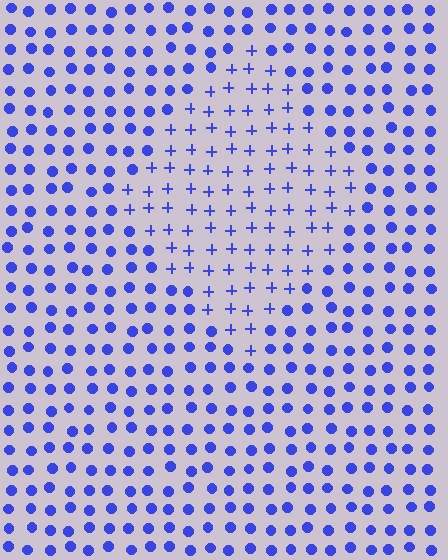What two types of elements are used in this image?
The image uses plus signs inside the diamond region and circles outside it.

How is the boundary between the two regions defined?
The boundary is defined by a change in element shape: plus signs inside vs. circles outside. All elements share the same color and spacing.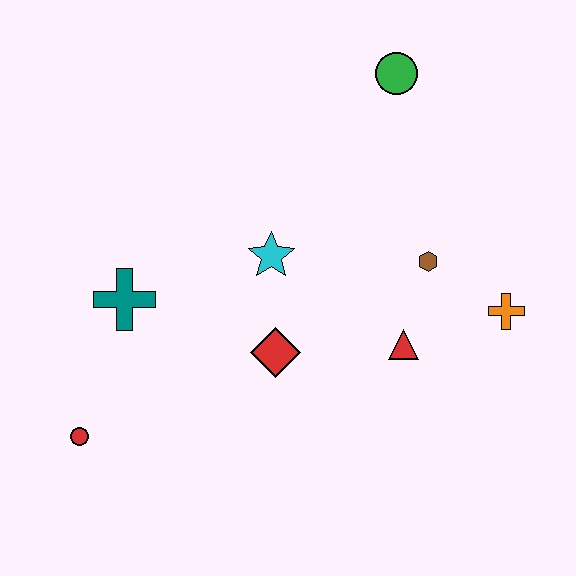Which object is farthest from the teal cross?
The orange cross is farthest from the teal cross.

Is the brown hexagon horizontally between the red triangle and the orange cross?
Yes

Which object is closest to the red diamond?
The cyan star is closest to the red diamond.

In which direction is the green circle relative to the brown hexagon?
The green circle is above the brown hexagon.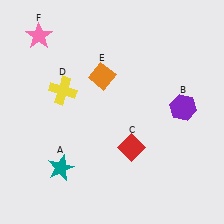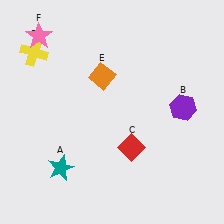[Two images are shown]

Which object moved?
The yellow cross (D) moved up.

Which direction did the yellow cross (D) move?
The yellow cross (D) moved up.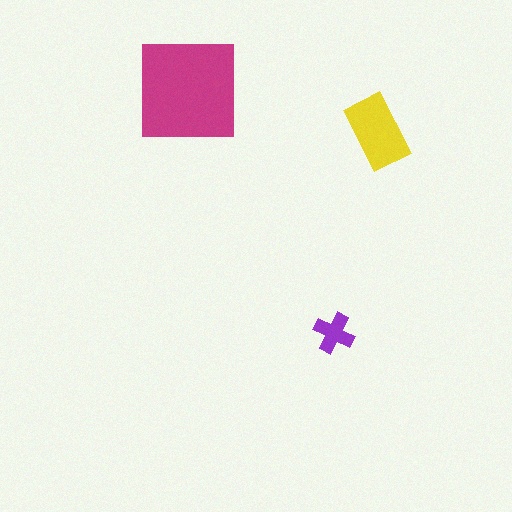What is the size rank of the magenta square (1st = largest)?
1st.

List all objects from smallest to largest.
The purple cross, the yellow rectangle, the magenta square.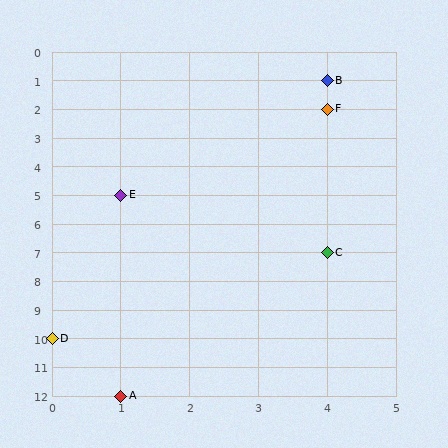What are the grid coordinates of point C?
Point C is at grid coordinates (4, 7).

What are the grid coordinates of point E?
Point E is at grid coordinates (1, 5).